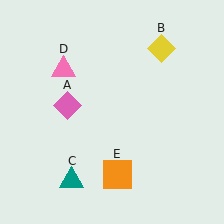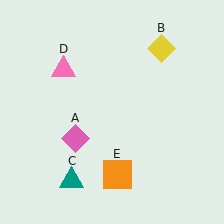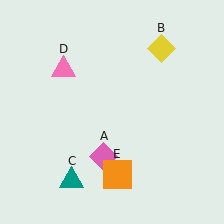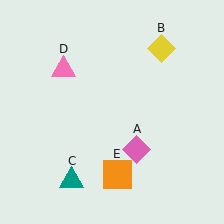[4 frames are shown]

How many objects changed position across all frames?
1 object changed position: pink diamond (object A).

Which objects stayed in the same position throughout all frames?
Yellow diamond (object B) and teal triangle (object C) and pink triangle (object D) and orange square (object E) remained stationary.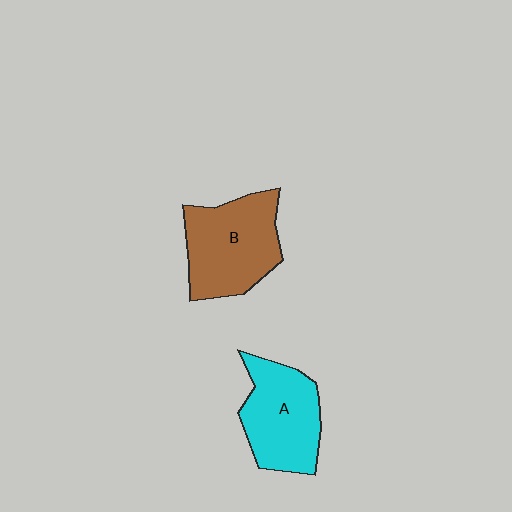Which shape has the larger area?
Shape B (brown).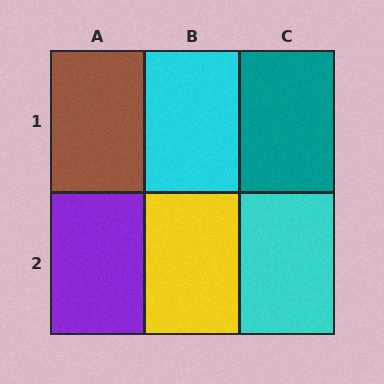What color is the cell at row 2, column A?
Purple.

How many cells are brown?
1 cell is brown.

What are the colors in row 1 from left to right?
Brown, cyan, teal.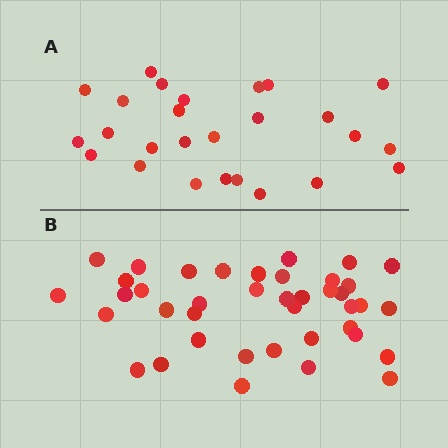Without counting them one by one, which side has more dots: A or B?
Region B (the bottom region) has more dots.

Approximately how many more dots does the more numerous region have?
Region B has approximately 15 more dots than region A.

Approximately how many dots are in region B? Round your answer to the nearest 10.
About 40 dots.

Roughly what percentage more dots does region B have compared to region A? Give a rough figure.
About 55% more.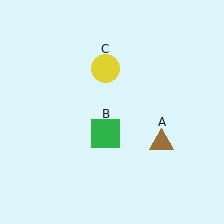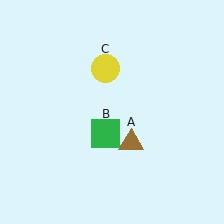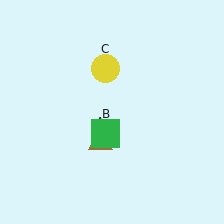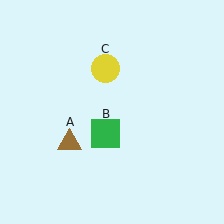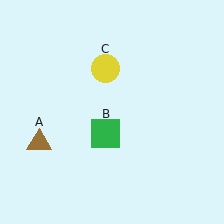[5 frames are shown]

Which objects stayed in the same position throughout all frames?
Green square (object B) and yellow circle (object C) remained stationary.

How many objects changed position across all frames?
1 object changed position: brown triangle (object A).